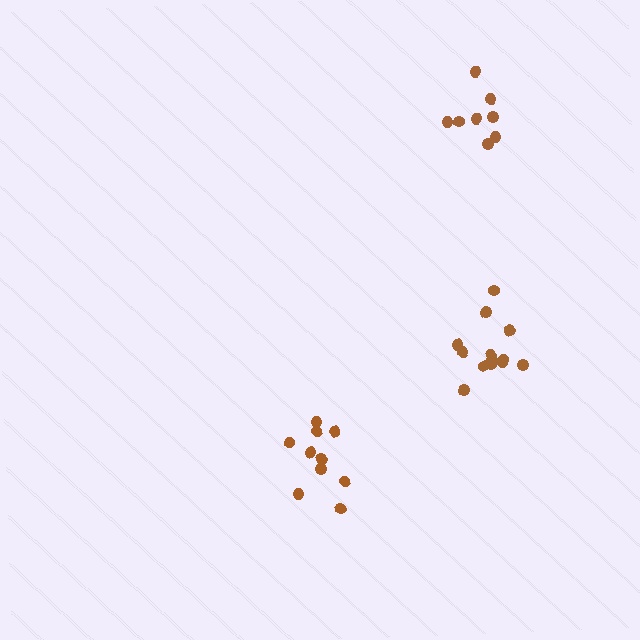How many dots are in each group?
Group 1: 8 dots, Group 2: 13 dots, Group 3: 10 dots (31 total).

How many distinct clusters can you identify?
There are 3 distinct clusters.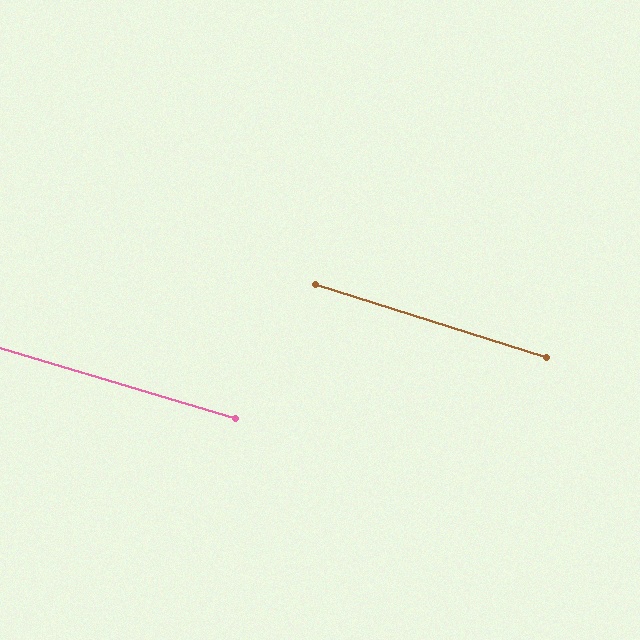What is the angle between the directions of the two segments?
Approximately 1 degree.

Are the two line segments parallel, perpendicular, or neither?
Parallel — their directions differ by only 1.1°.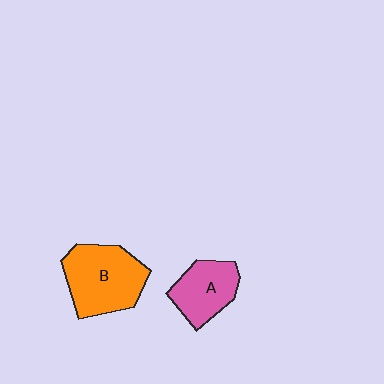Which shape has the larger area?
Shape B (orange).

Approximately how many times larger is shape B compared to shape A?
Approximately 1.5 times.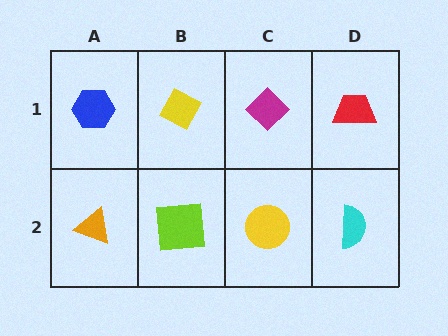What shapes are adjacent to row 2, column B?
A yellow diamond (row 1, column B), an orange triangle (row 2, column A), a yellow circle (row 2, column C).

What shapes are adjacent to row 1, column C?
A yellow circle (row 2, column C), a yellow diamond (row 1, column B), a red trapezoid (row 1, column D).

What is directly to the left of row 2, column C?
A lime square.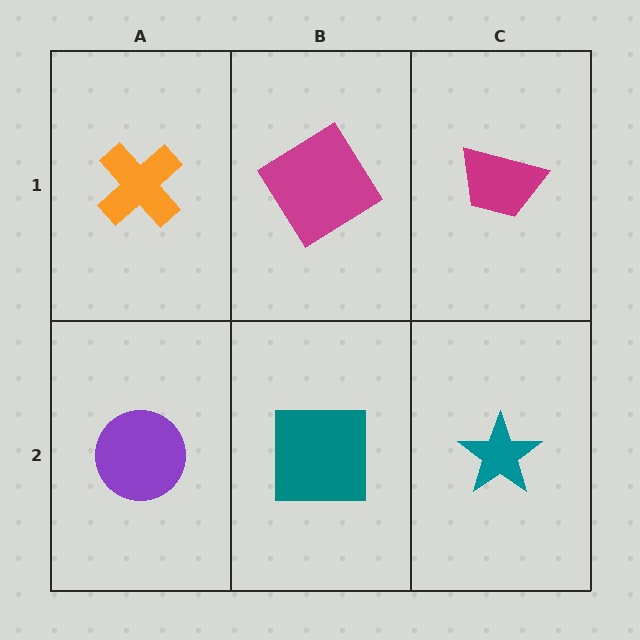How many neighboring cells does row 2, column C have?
2.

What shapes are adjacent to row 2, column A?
An orange cross (row 1, column A), a teal square (row 2, column B).